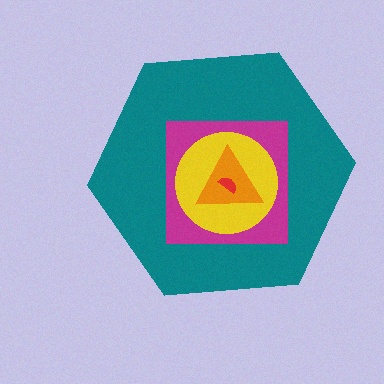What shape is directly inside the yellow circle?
The orange triangle.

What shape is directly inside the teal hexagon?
The magenta square.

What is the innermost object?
The red semicircle.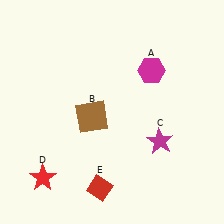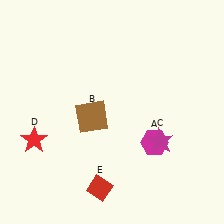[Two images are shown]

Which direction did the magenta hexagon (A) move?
The magenta hexagon (A) moved down.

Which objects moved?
The objects that moved are: the magenta hexagon (A), the red star (D).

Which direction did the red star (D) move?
The red star (D) moved up.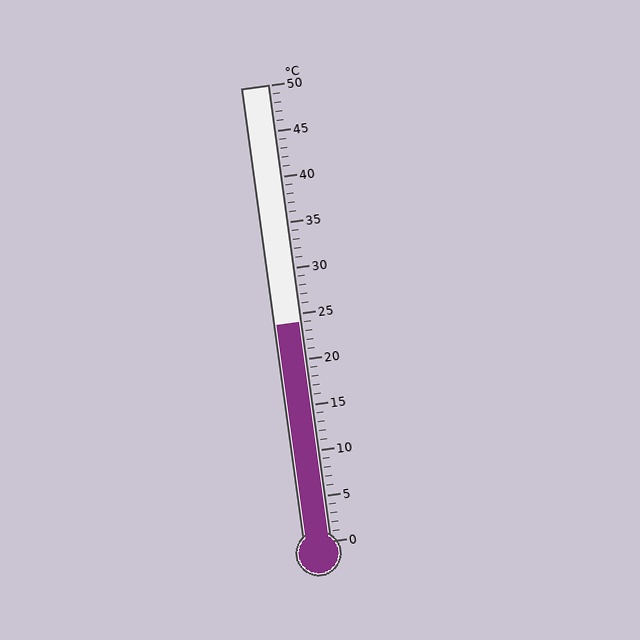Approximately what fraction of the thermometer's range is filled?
The thermometer is filled to approximately 50% of its range.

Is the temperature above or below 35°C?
The temperature is below 35°C.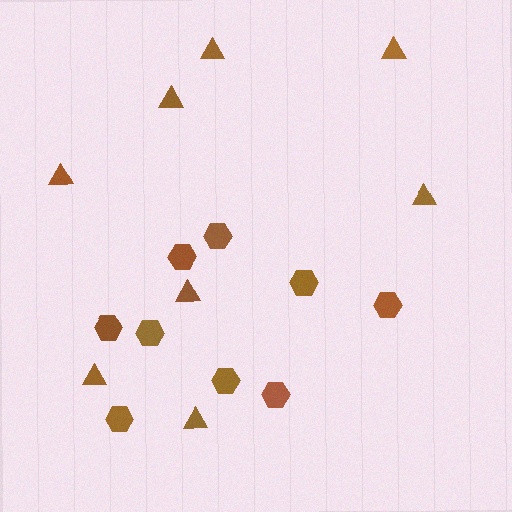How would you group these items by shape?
There are 2 groups: one group of triangles (8) and one group of hexagons (9).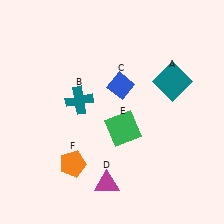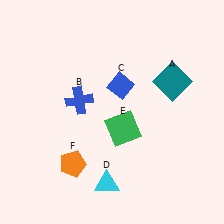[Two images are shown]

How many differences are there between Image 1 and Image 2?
There are 2 differences between the two images.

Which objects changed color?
B changed from teal to blue. D changed from magenta to cyan.